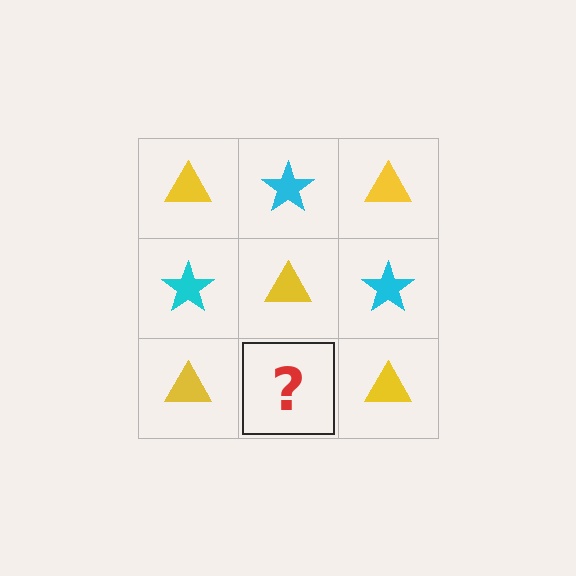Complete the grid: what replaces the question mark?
The question mark should be replaced with a cyan star.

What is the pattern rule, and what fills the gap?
The rule is that it alternates yellow triangle and cyan star in a checkerboard pattern. The gap should be filled with a cyan star.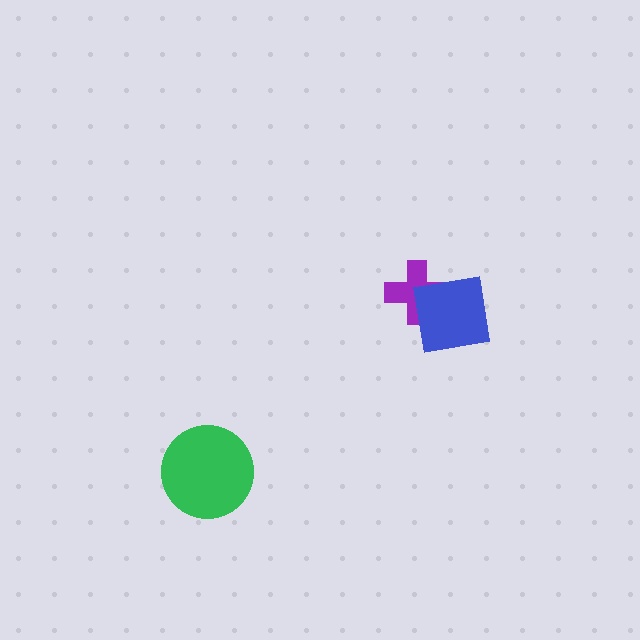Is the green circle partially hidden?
No, no other shape covers it.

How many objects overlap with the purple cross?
1 object overlaps with the purple cross.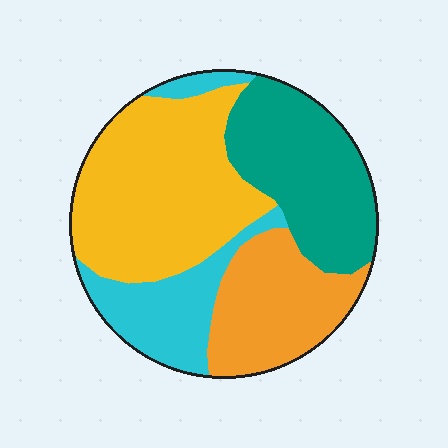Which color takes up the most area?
Yellow, at roughly 35%.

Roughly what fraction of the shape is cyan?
Cyan covers 18% of the shape.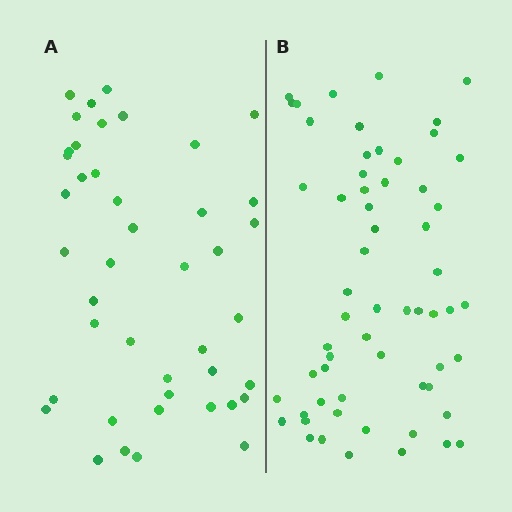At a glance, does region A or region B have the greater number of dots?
Region B (the right region) has more dots.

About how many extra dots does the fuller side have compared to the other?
Region B has approximately 15 more dots than region A.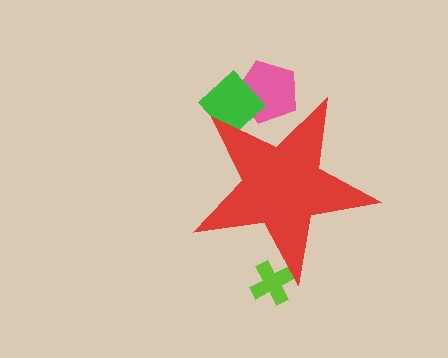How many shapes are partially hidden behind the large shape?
3 shapes are partially hidden.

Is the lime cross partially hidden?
Yes, the lime cross is partially hidden behind the red star.